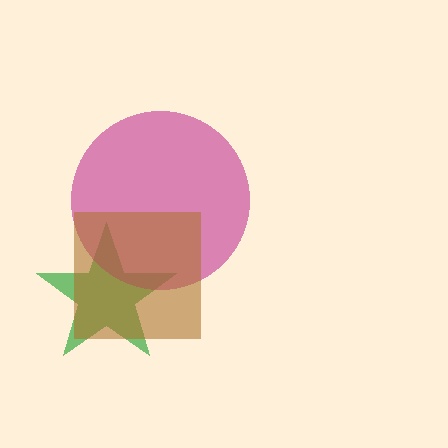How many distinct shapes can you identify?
There are 3 distinct shapes: a green star, a magenta circle, a brown square.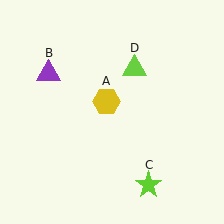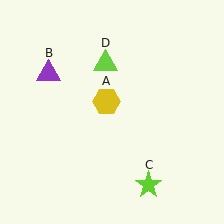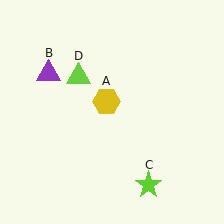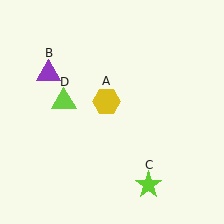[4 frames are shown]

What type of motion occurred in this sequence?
The lime triangle (object D) rotated counterclockwise around the center of the scene.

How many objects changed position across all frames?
1 object changed position: lime triangle (object D).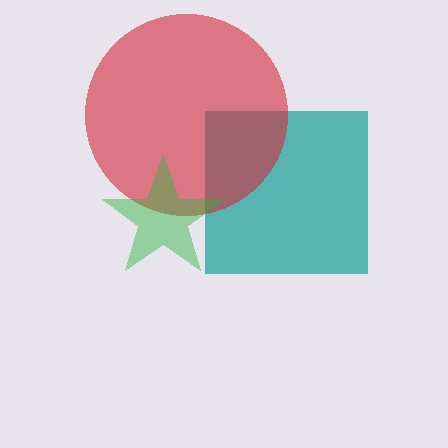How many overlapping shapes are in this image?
There are 3 overlapping shapes in the image.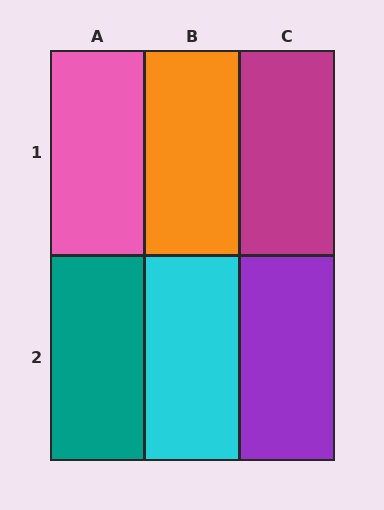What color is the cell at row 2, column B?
Cyan.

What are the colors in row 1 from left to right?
Pink, orange, magenta.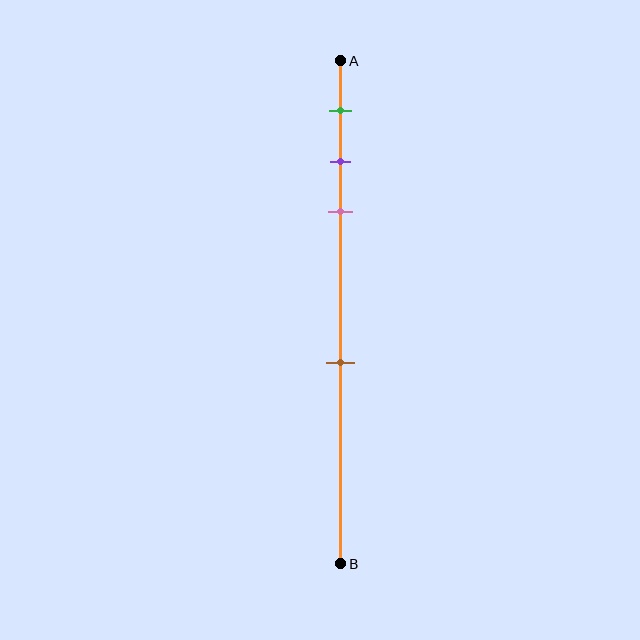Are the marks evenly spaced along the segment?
No, the marks are not evenly spaced.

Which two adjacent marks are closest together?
The purple and pink marks are the closest adjacent pair.